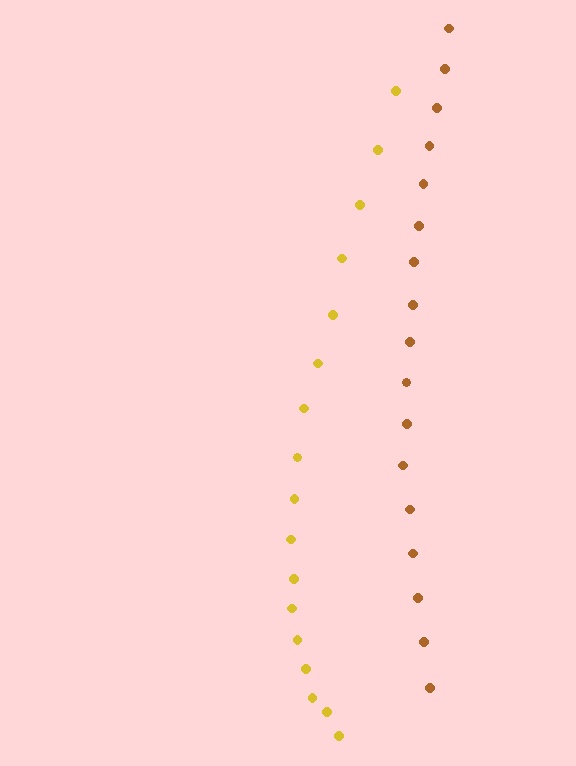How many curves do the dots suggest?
There are 2 distinct paths.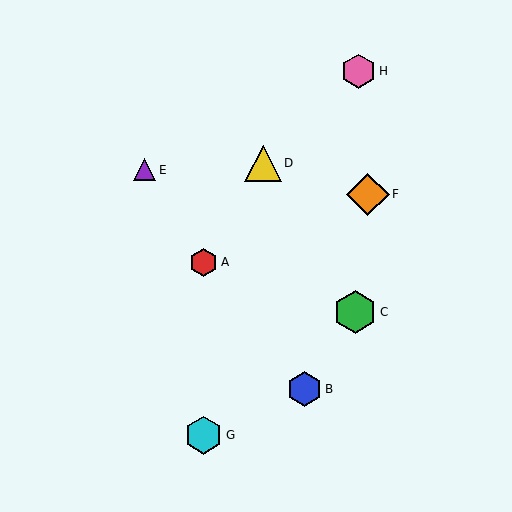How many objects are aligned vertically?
2 objects (A, G) are aligned vertically.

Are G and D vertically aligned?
No, G is at x≈204 and D is at x≈263.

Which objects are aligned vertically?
Objects A, G are aligned vertically.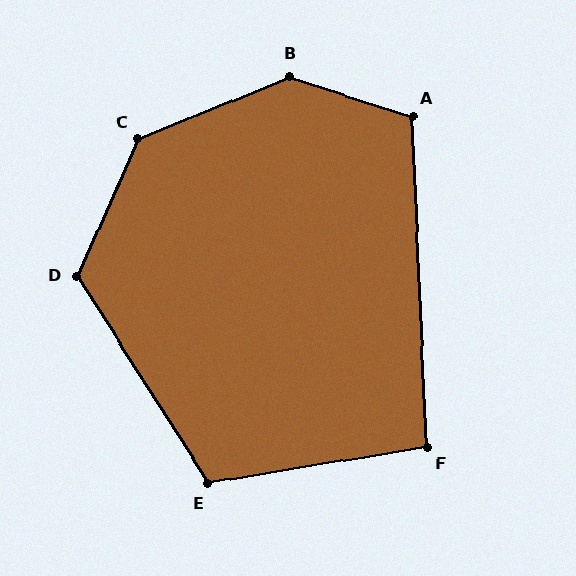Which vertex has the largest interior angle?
B, at approximately 139 degrees.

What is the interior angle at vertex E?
Approximately 113 degrees (obtuse).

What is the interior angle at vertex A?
Approximately 111 degrees (obtuse).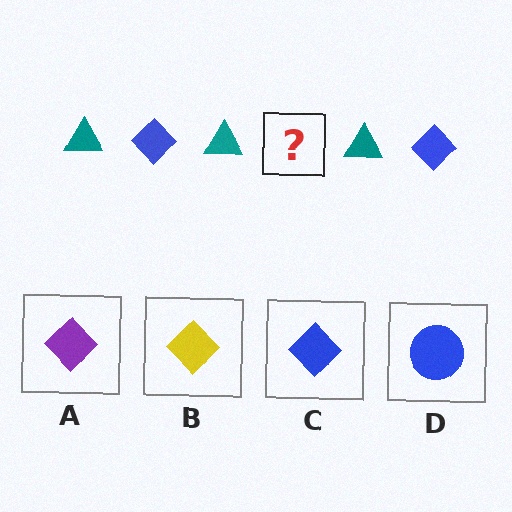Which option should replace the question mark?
Option C.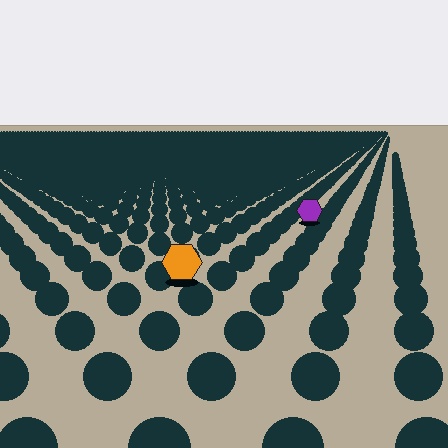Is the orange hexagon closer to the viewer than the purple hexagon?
Yes. The orange hexagon is closer — you can tell from the texture gradient: the ground texture is coarser near it.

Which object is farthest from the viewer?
The purple hexagon is farthest from the viewer. It appears smaller and the ground texture around it is denser.